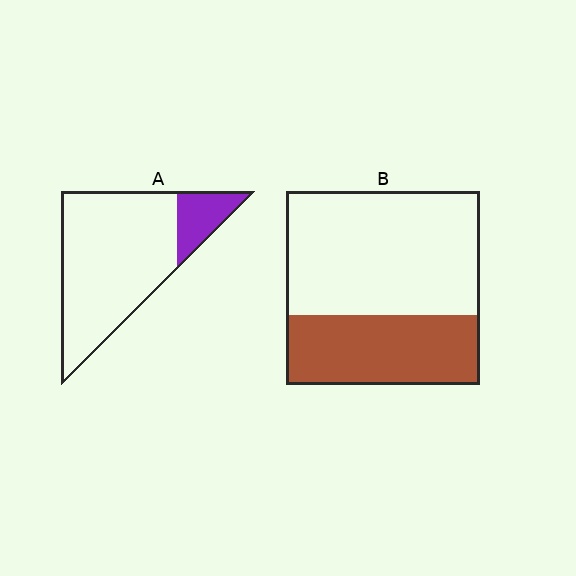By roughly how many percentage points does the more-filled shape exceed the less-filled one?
By roughly 20 percentage points (B over A).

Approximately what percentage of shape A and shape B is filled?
A is approximately 15% and B is approximately 35%.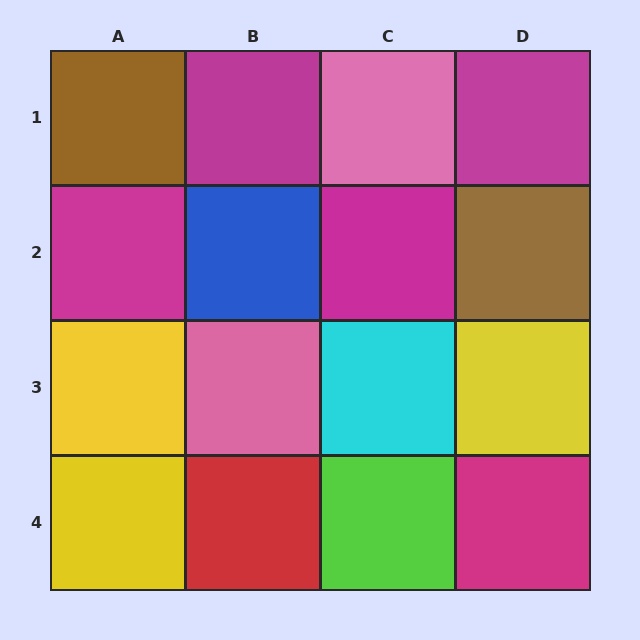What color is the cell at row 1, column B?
Magenta.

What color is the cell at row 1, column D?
Magenta.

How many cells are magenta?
5 cells are magenta.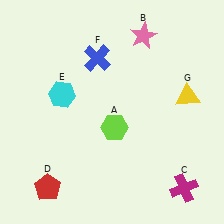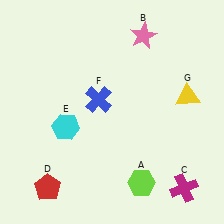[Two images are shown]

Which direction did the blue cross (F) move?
The blue cross (F) moved down.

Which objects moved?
The objects that moved are: the lime hexagon (A), the cyan hexagon (E), the blue cross (F).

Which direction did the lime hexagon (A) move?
The lime hexagon (A) moved down.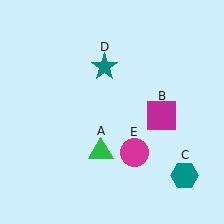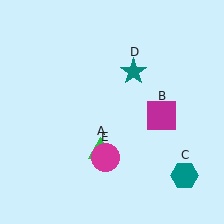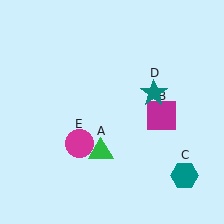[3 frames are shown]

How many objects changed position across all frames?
2 objects changed position: teal star (object D), magenta circle (object E).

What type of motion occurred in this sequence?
The teal star (object D), magenta circle (object E) rotated clockwise around the center of the scene.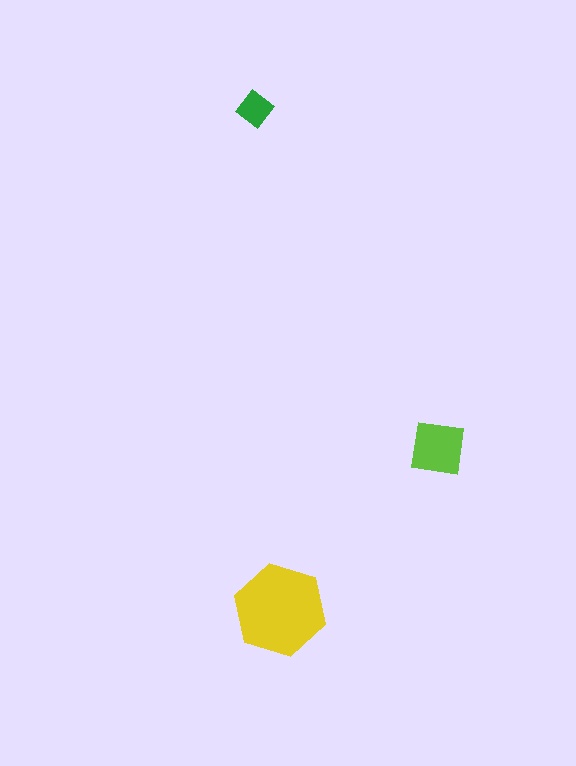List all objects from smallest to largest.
The green diamond, the lime square, the yellow hexagon.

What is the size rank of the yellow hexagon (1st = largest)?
1st.